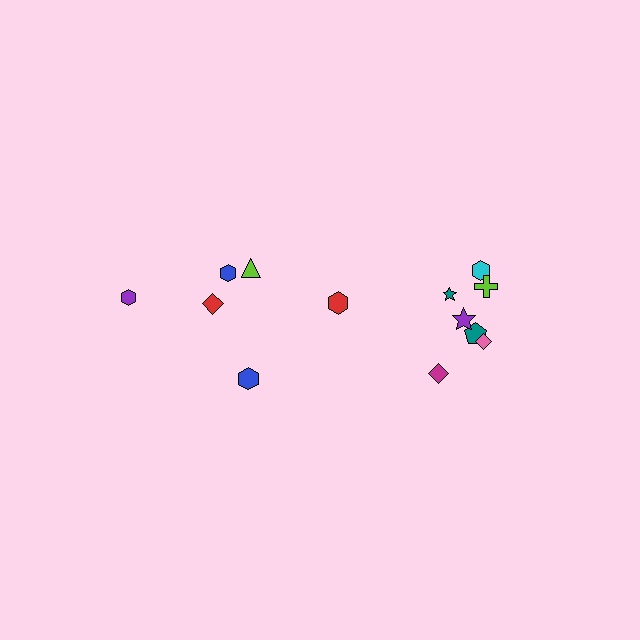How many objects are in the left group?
There are 5 objects.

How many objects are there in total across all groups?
There are 13 objects.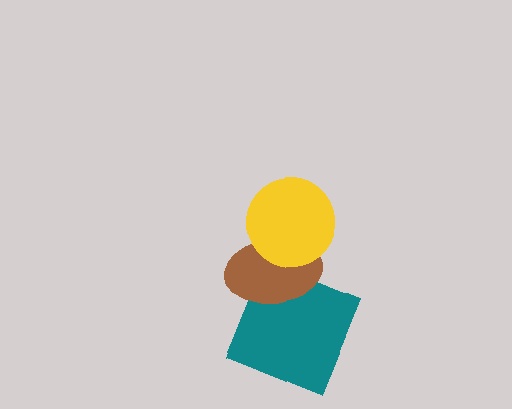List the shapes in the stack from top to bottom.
From top to bottom: the yellow circle, the brown ellipse, the teal square.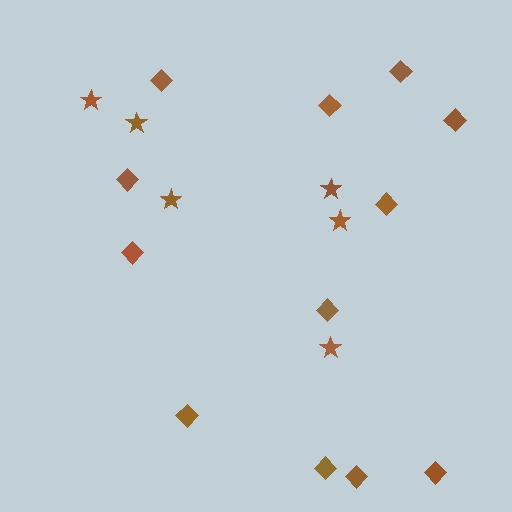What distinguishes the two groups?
There are 2 groups: one group of stars (6) and one group of diamonds (12).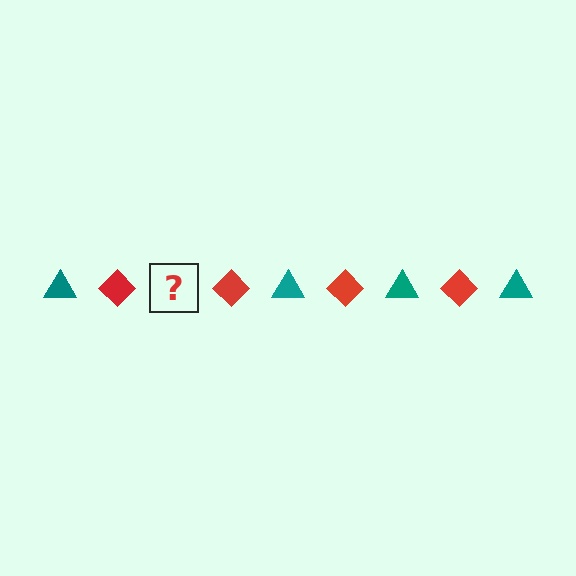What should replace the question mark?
The question mark should be replaced with a teal triangle.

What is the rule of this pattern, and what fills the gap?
The rule is that the pattern alternates between teal triangle and red diamond. The gap should be filled with a teal triangle.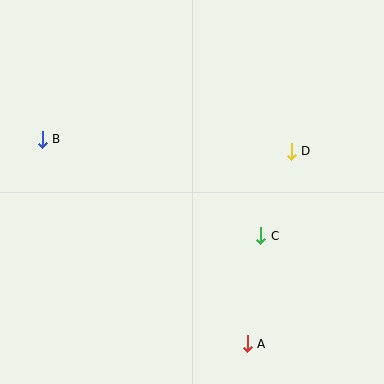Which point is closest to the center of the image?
Point C at (261, 236) is closest to the center.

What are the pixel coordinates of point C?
Point C is at (261, 236).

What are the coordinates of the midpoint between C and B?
The midpoint between C and B is at (151, 188).